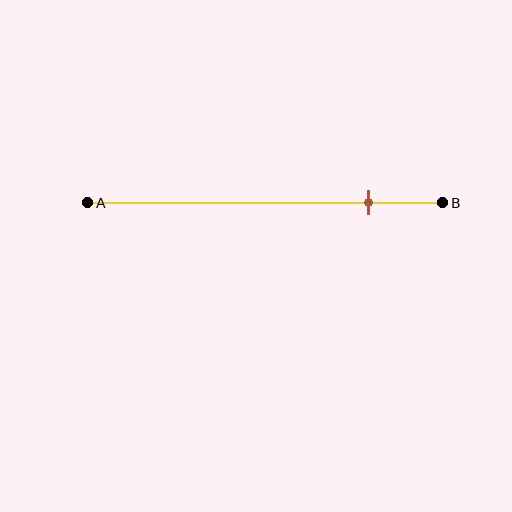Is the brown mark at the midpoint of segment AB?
No, the mark is at about 80% from A, not at the 50% midpoint.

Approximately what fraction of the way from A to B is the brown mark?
The brown mark is approximately 80% of the way from A to B.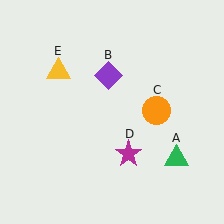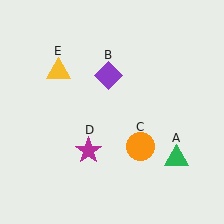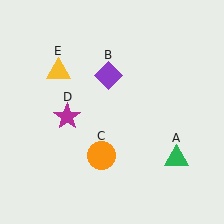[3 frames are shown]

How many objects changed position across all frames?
2 objects changed position: orange circle (object C), magenta star (object D).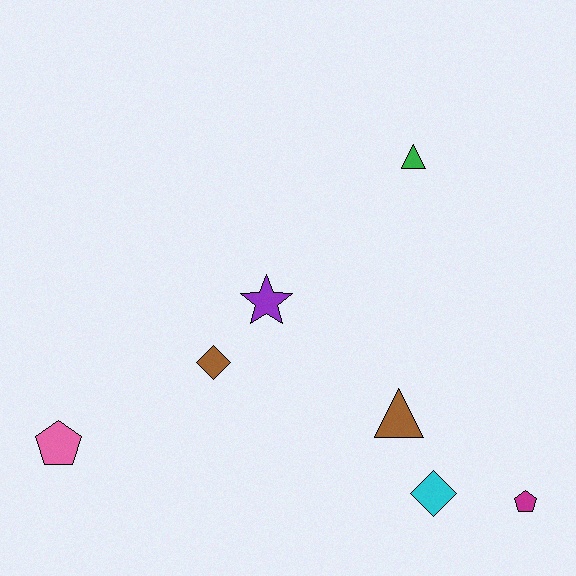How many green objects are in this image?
There is 1 green object.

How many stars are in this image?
There is 1 star.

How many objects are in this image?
There are 7 objects.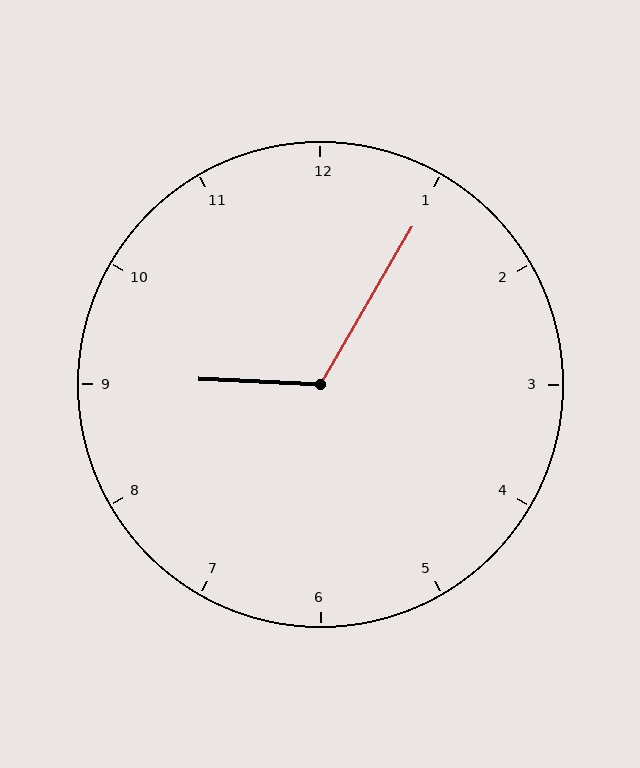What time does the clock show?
9:05.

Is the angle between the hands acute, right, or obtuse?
It is obtuse.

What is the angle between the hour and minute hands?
Approximately 118 degrees.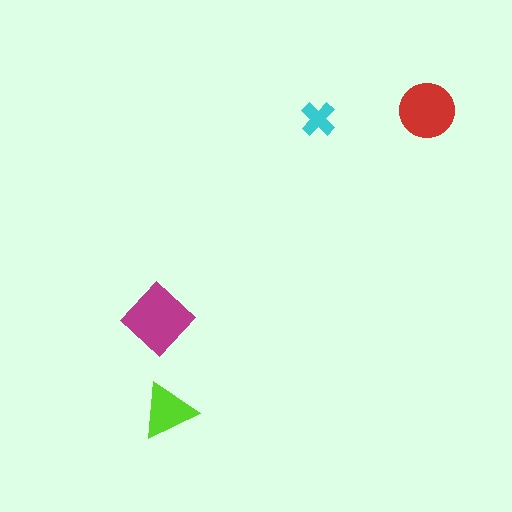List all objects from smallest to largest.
The cyan cross, the lime triangle, the red circle, the magenta diamond.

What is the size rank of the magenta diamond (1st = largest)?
1st.